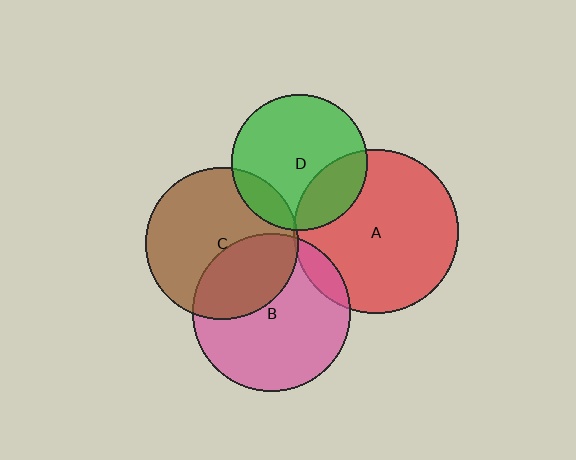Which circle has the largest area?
Circle A (red).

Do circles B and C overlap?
Yes.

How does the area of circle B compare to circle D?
Approximately 1.3 times.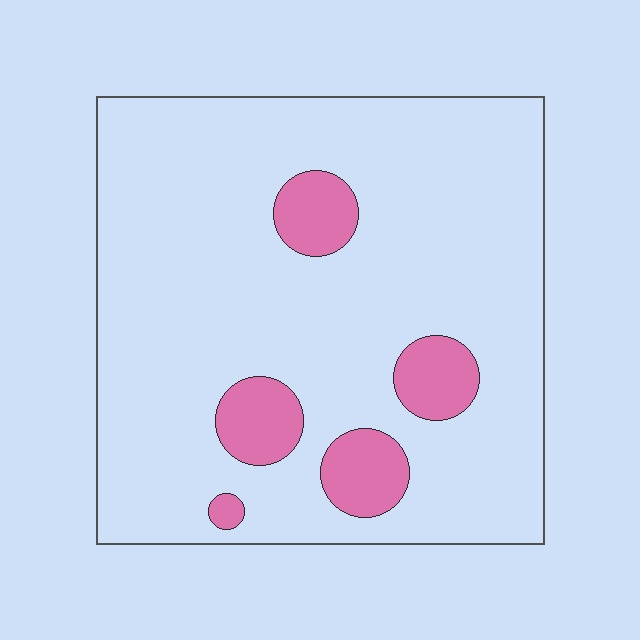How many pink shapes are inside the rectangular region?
5.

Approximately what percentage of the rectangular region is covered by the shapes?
Approximately 15%.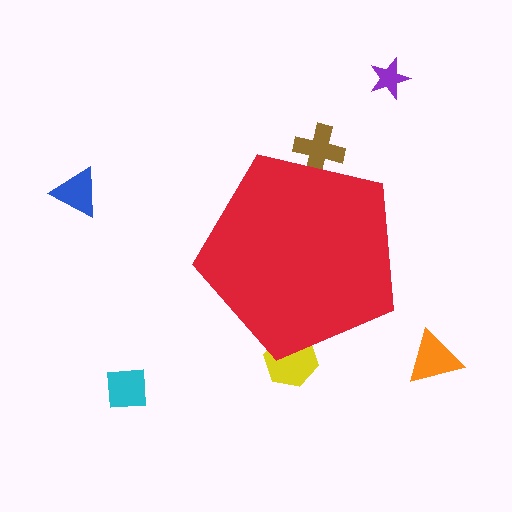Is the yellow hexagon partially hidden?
Yes, the yellow hexagon is partially hidden behind the red pentagon.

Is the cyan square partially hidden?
No, the cyan square is fully visible.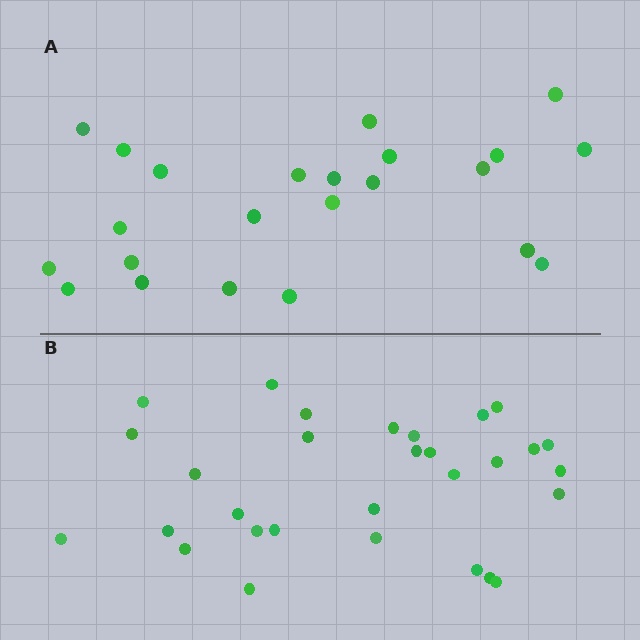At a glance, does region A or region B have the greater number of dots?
Region B (the bottom region) has more dots.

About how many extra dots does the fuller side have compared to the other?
Region B has roughly 8 or so more dots than region A.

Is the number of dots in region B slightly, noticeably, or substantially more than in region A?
Region B has noticeably more, but not dramatically so. The ratio is roughly 1.3 to 1.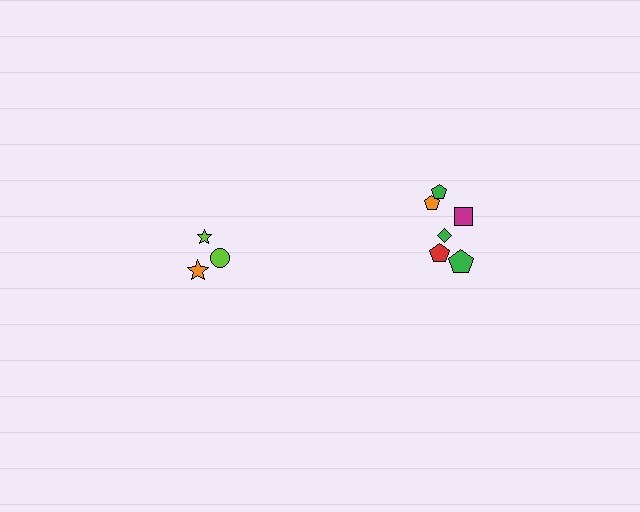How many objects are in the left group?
There are 3 objects.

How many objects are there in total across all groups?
There are 9 objects.